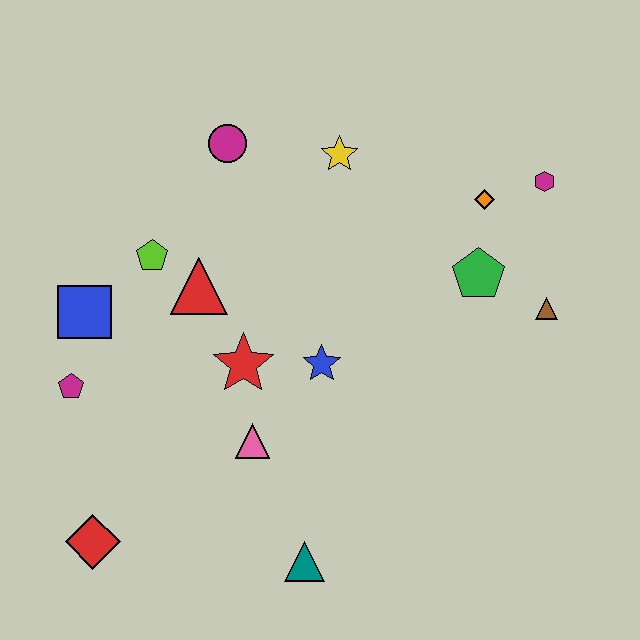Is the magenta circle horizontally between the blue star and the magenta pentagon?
Yes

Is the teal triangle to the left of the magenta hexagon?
Yes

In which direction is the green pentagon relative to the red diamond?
The green pentagon is to the right of the red diamond.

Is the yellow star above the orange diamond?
Yes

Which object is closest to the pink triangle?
The red star is closest to the pink triangle.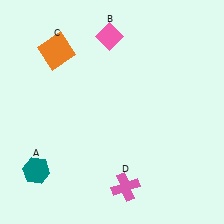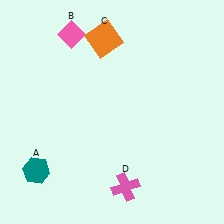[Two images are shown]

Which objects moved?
The objects that moved are: the pink diamond (B), the orange square (C).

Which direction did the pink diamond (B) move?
The pink diamond (B) moved left.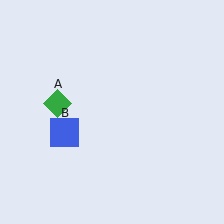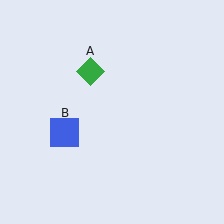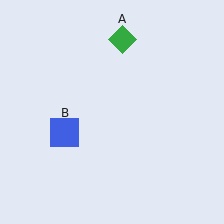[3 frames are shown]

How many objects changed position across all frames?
1 object changed position: green diamond (object A).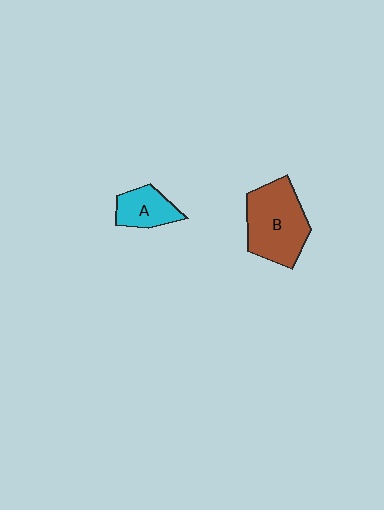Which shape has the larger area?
Shape B (brown).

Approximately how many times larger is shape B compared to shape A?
Approximately 2.0 times.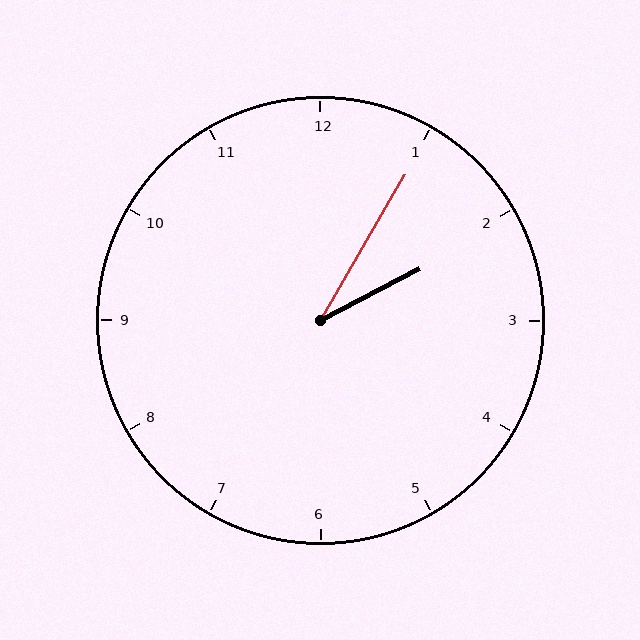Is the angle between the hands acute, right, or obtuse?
It is acute.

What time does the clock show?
2:05.